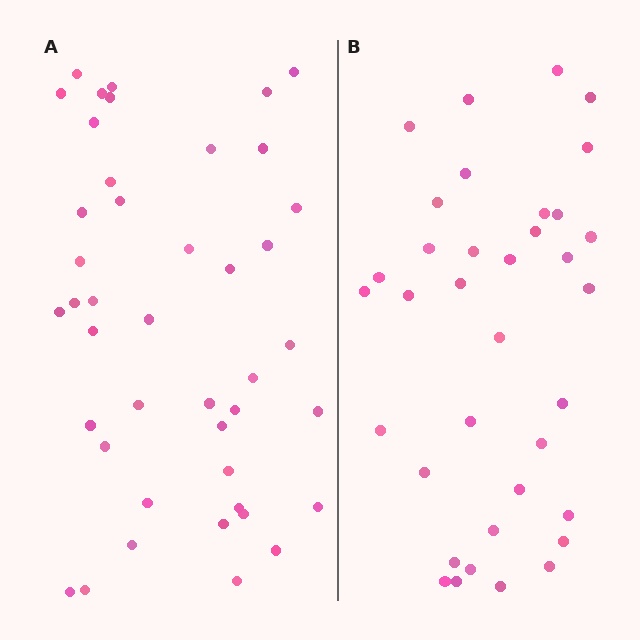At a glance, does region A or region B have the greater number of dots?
Region A (the left region) has more dots.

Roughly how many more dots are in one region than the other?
Region A has roughly 8 or so more dots than region B.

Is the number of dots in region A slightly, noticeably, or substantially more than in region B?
Region A has only slightly more — the two regions are fairly close. The ratio is roughly 1.2 to 1.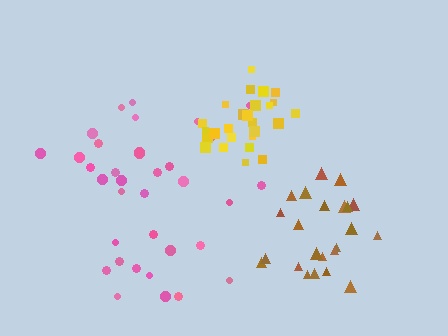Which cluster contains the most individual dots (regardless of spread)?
Pink (35).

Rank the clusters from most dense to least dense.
yellow, brown, pink.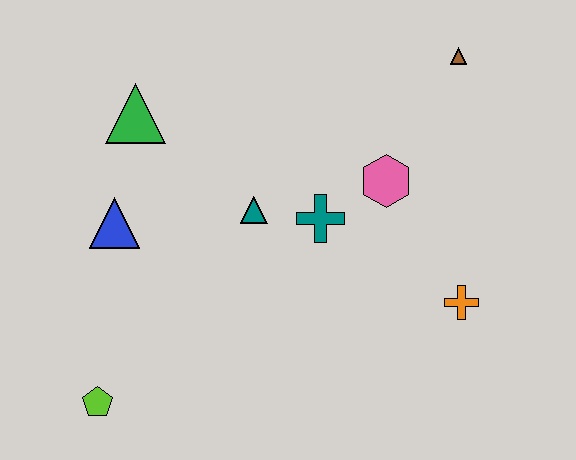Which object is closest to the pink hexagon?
The teal cross is closest to the pink hexagon.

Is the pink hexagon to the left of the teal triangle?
No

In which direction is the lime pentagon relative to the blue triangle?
The lime pentagon is below the blue triangle.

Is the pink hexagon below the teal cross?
No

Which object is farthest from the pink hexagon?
The lime pentagon is farthest from the pink hexagon.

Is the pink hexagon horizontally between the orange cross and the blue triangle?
Yes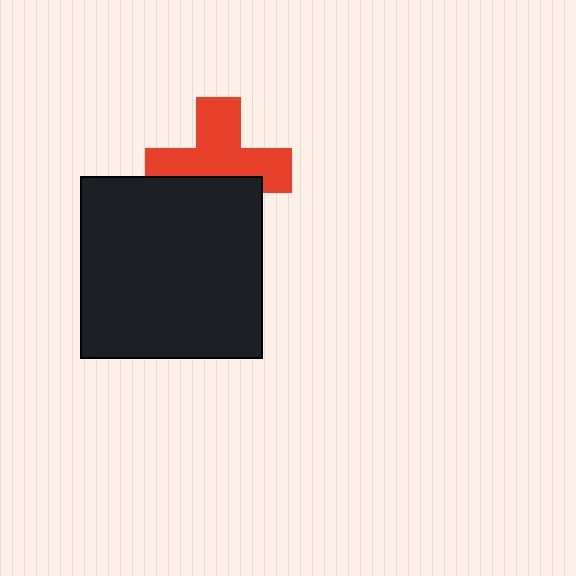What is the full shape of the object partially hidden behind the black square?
The partially hidden object is a red cross.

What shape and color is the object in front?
The object in front is a black square.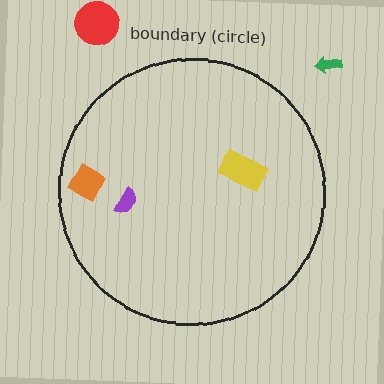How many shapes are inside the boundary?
3 inside, 2 outside.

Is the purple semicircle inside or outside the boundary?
Inside.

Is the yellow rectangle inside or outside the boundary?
Inside.